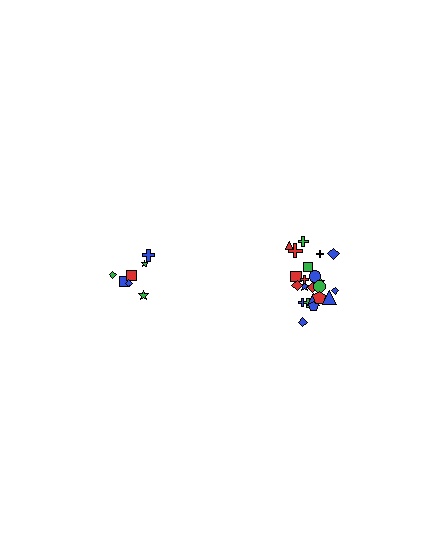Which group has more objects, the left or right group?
The right group.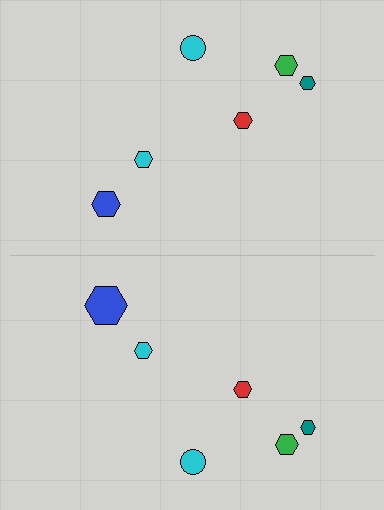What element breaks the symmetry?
The blue hexagon on the bottom side has a different size than its mirror counterpart.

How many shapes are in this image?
There are 12 shapes in this image.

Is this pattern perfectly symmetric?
No, the pattern is not perfectly symmetric. The blue hexagon on the bottom side has a different size than its mirror counterpart.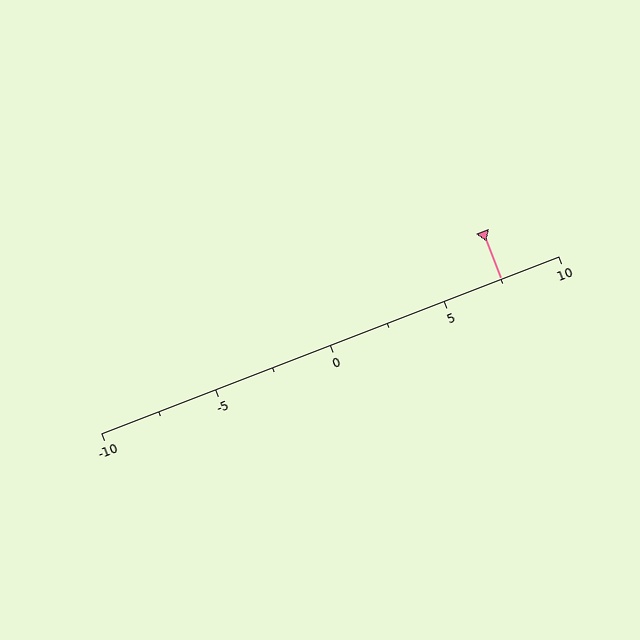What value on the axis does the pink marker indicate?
The marker indicates approximately 7.5.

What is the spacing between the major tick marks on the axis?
The major ticks are spaced 5 apart.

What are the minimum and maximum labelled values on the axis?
The axis runs from -10 to 10.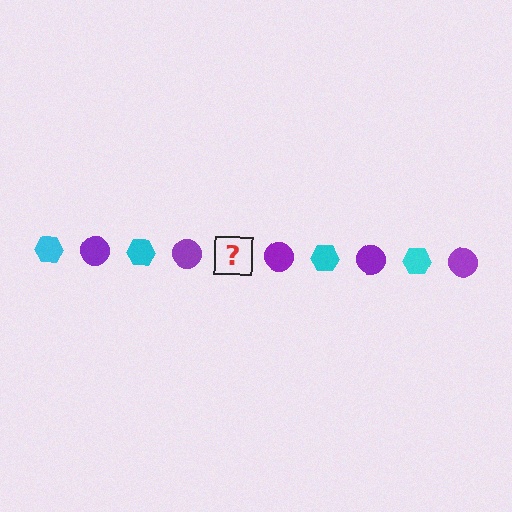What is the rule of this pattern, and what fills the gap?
The rule is that the pattern alternates between cyan hexagon and purple circle. The gap should be filled with a cyan hexagon.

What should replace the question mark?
The question mark should be replaced with a cyan hexagon.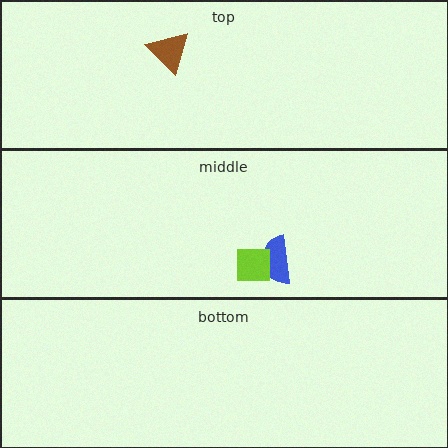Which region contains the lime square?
The middle region.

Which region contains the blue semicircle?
The middle region.